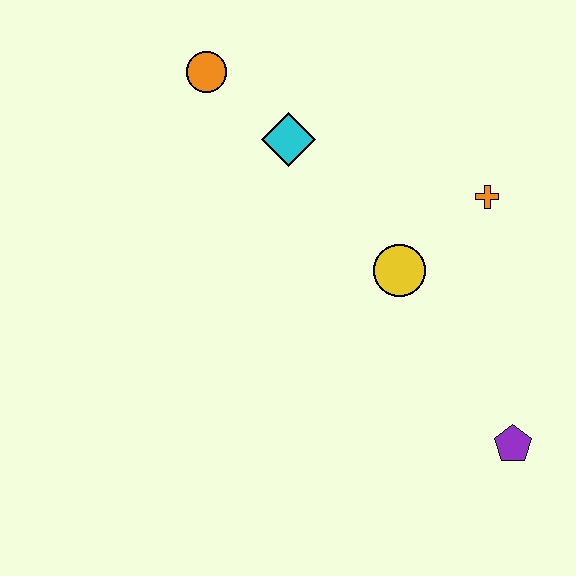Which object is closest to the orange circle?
The cyan diamond is closest to the orange circle.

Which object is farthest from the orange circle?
The purple pentagon is farthest from the orange circle.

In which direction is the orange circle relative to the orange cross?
The orange circle is to the left of the orange cross.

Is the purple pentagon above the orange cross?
No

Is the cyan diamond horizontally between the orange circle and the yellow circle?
Yes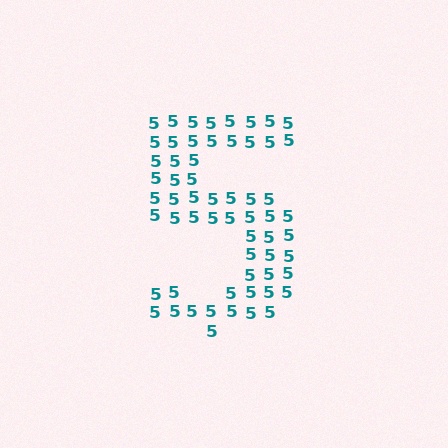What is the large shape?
The large shape is the digit 5.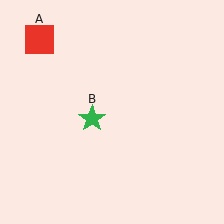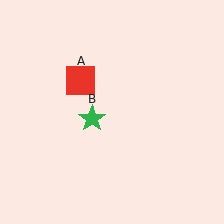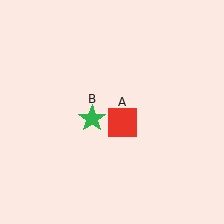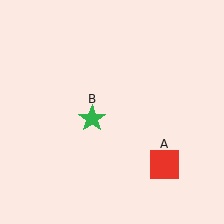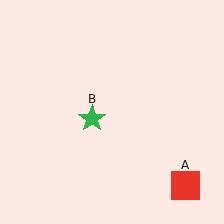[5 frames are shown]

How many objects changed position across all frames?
1 object changed position: red square (object A).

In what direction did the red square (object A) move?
The red square (object A) moved down and to the right.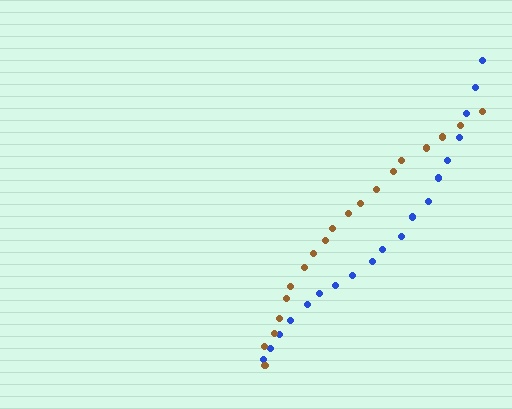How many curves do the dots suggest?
There are 2 distinct paths.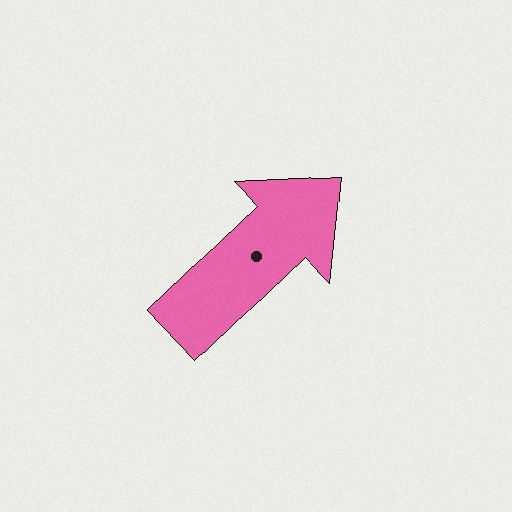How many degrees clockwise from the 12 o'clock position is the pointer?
Approximately 47 degrees.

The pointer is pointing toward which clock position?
Roughly 2 o'clock.